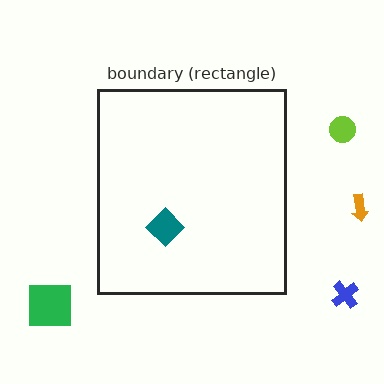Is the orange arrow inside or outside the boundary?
Outside.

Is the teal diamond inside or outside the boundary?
Inside.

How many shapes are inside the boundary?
1 inside, 4 outside.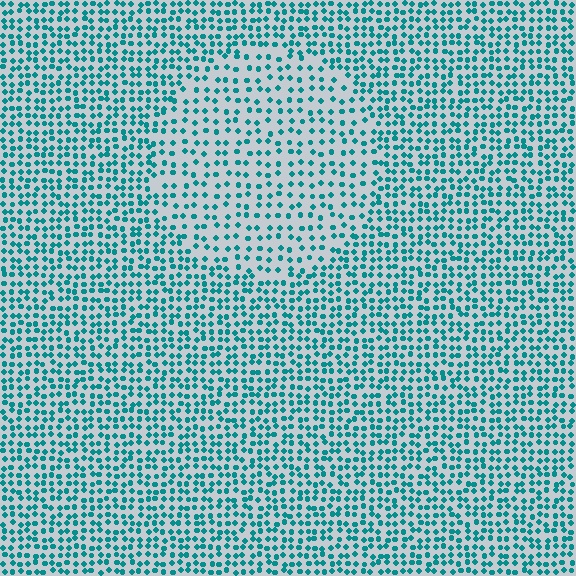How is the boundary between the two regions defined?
The boundary is defined by a change in element density (approximately 1.7x ratio). All elements are the same color, size, and shape.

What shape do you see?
I see a circle.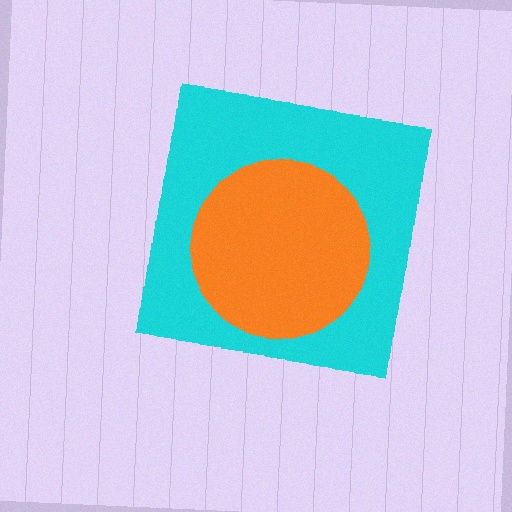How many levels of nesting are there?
2.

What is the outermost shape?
The cyan square.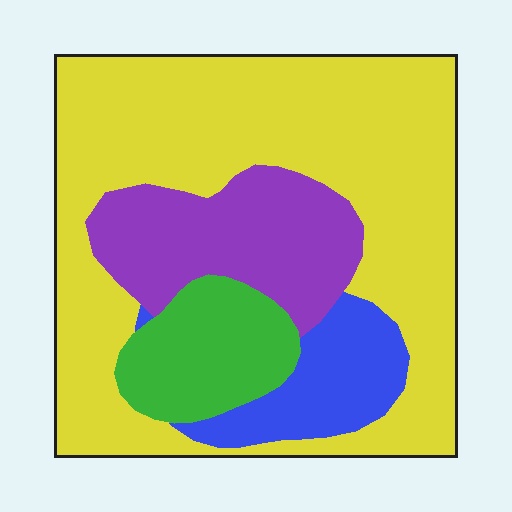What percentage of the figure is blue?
Blue takes up less than a sixth of the figure.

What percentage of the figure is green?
Green covers 12% of the figure.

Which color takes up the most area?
Yellow, at roughly 60%.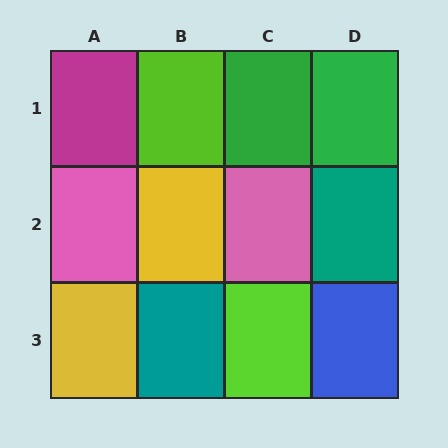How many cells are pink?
2 cells are pink.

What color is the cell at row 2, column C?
Pink.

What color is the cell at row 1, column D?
Green.